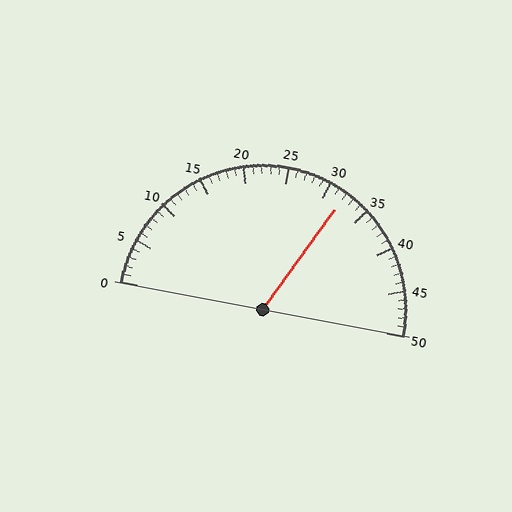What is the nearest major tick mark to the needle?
The nearest major tick mark is 30.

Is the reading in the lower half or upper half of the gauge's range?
The reading is in the upper half of the range (0 to 50).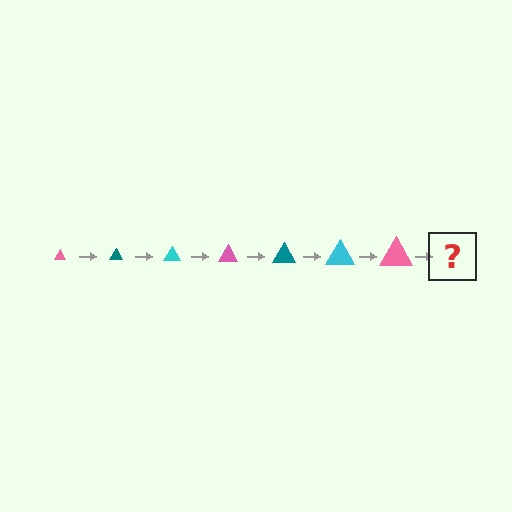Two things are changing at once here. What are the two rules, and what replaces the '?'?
The two rules are that the triangle grows larger each step and the color cycles through pink, teal, and cyan. The '?' should be a teal triangle, larger than the previous one.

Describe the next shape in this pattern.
It should be a teal triangle, larger than the previous one.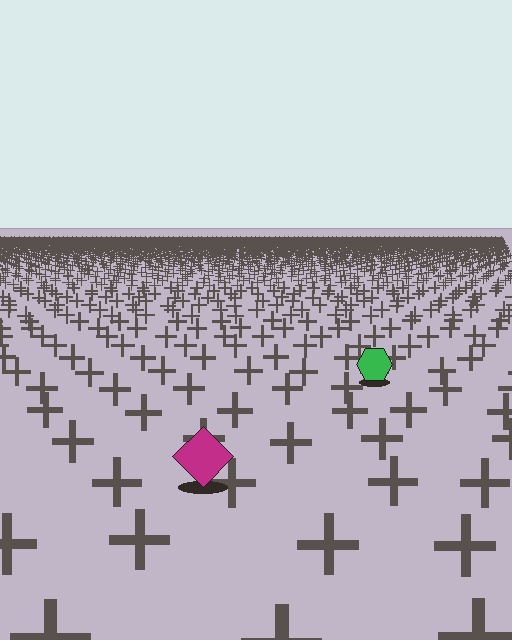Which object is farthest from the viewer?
The green hexagon is farthest from the viewer. It appears smaller and the ground texture around it is denser.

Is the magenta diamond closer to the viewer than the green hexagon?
Yes. The magenta diamond is closer — you can tell from the texture gradient: the ground texture is coarser near it.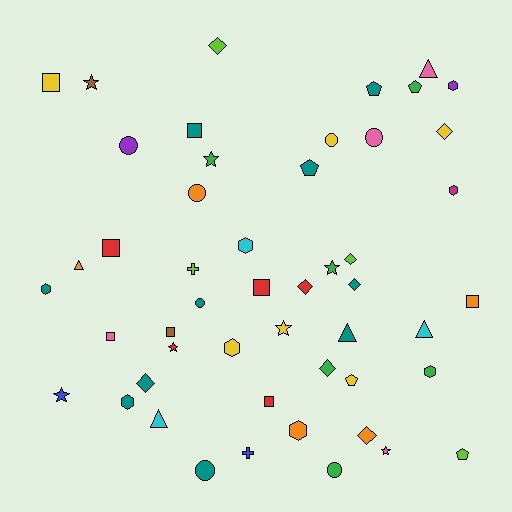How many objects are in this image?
There are 50 objects.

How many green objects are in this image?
There are 6 green objects.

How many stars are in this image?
There are 7 stars.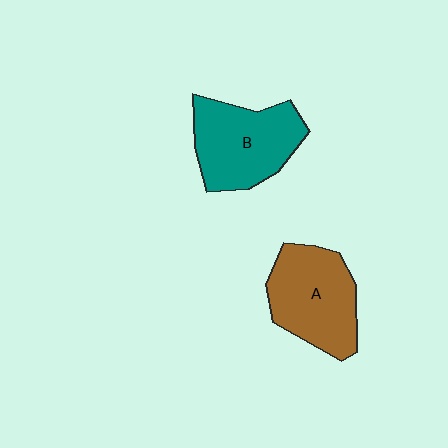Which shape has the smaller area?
Shape A (brown).